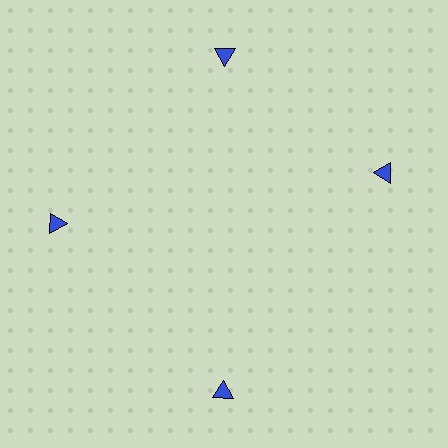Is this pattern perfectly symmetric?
No. The 4 blue triangles are arranged in a ring, but one element near the 3 o'clock position is rotated out of alignment along the ring, breaking the 4-fold rotational symmetry.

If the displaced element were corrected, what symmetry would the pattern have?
It would have 4-fold rotational symmetry — the pattern would map onto itself every 90 degrees.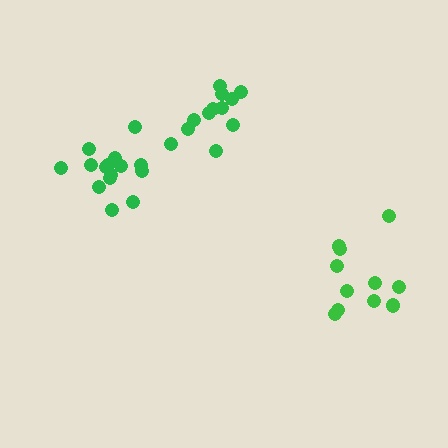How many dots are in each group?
Group 1: 16 dots, Group 2: 11 dots, Group 3: 11 dots (38 total).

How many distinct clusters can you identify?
There are 3 distinct clusters.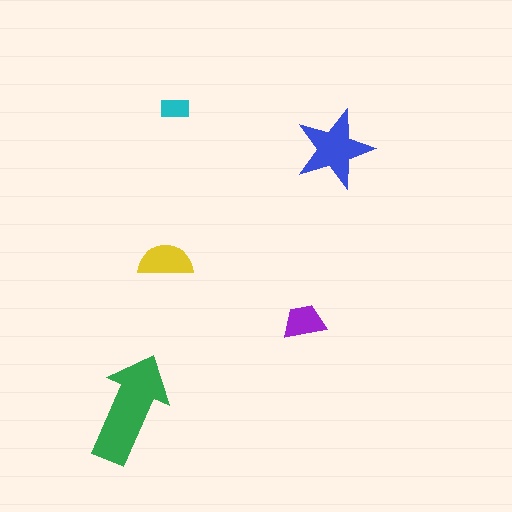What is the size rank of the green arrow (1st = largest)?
1st.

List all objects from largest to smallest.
The green arrow, the blue star, the yellow semicircle, the purple trapezoid, the cyan rectangle.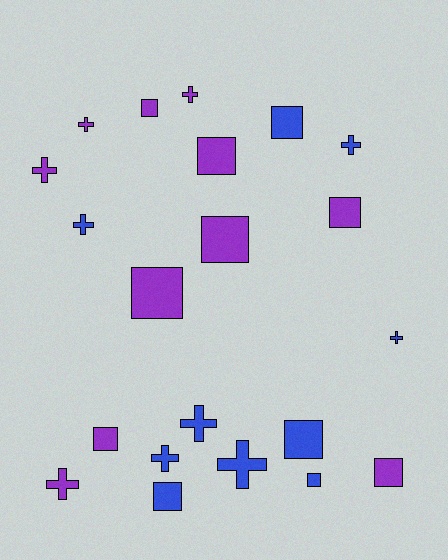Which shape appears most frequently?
Square, with 11 objects.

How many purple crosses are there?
There are 4 purple crosses.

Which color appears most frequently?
Purple, with 11 objects.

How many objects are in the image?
There are 21 objects.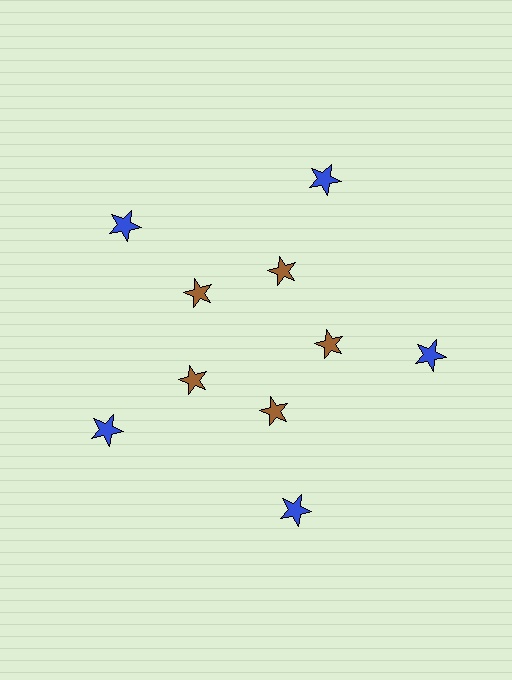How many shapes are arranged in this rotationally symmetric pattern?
There are 10 shapes, arranged in 5 groups of 2.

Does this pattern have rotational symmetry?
Yes, this pattern has 5-fold rotational symmetry. It looks the same after rotating 72 degrees around the center.